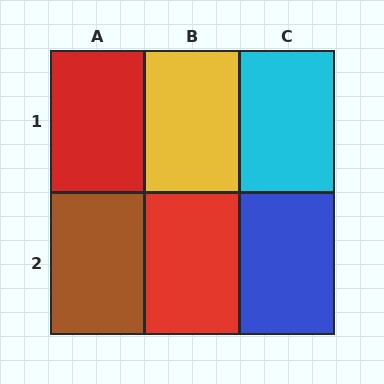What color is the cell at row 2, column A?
Brown.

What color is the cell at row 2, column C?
Blue.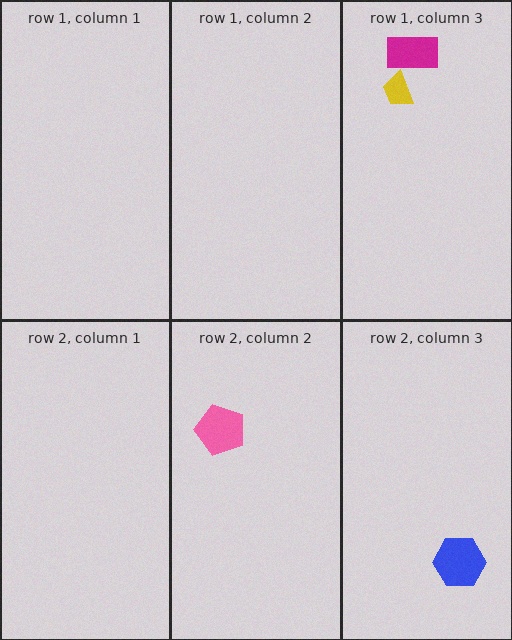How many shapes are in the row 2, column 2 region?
1.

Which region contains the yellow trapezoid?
The row 1, column 3 region.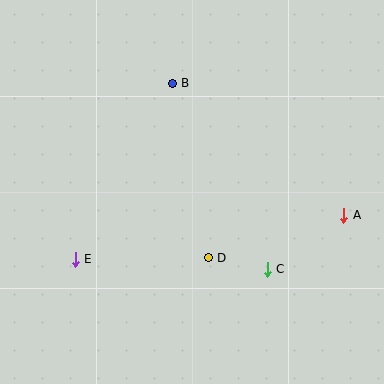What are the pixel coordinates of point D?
Point D is at (208, 258).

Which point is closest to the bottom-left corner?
Point E is closest to the bottom-left corner.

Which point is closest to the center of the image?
Point D at (208, 258) is closest to the center.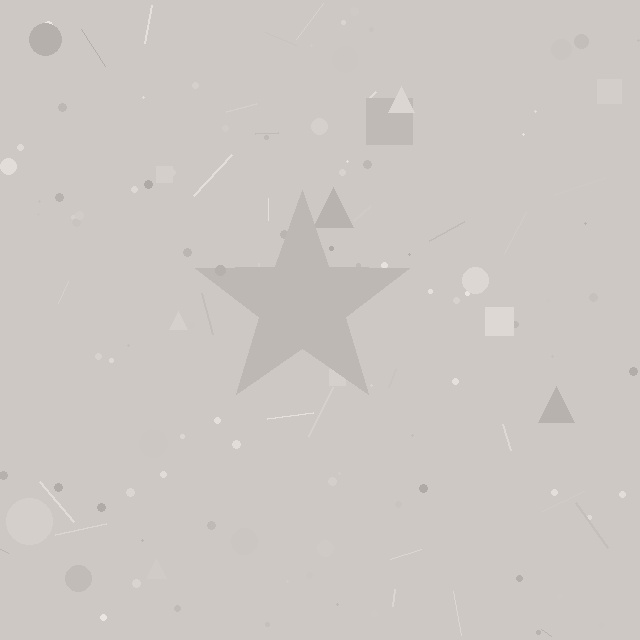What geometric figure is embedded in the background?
A star is embedded in the background.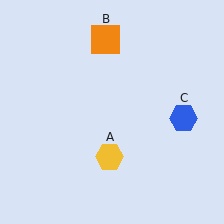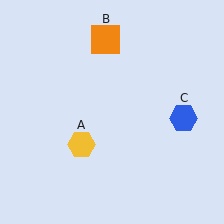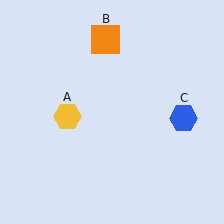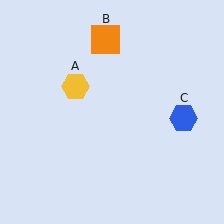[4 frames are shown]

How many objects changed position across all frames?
1 object changed position: yellow hexagon (object A).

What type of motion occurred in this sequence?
The yellow hexagon (object A) rotated clockwise around the center of the scene.